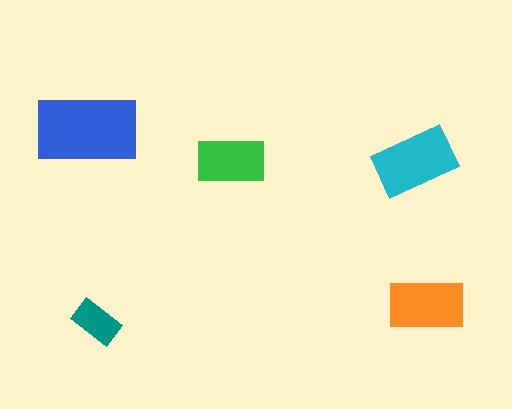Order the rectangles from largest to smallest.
the blue one, the cyan one, the orange one, the green one, the teal one.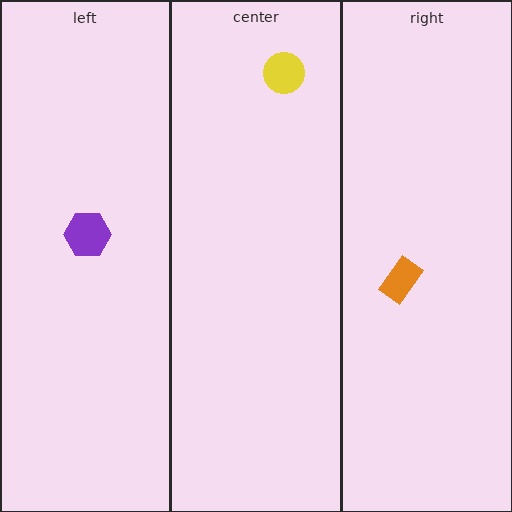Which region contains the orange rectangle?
The right region.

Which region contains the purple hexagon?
The left region.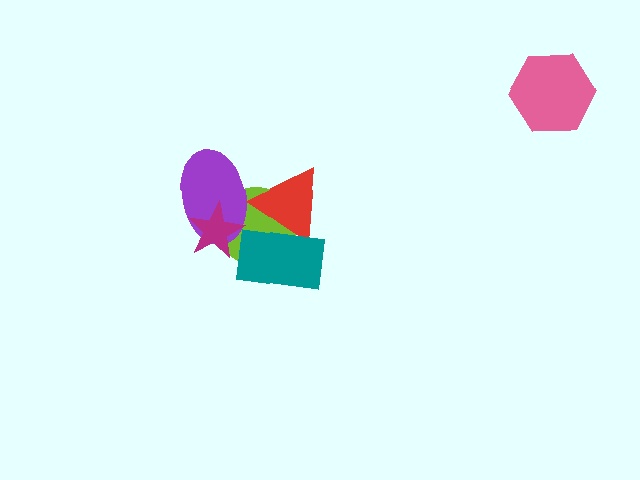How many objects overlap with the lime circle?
4 objects overlap with the lime circle.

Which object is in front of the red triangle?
The teal rectangle is in front of the red triangle.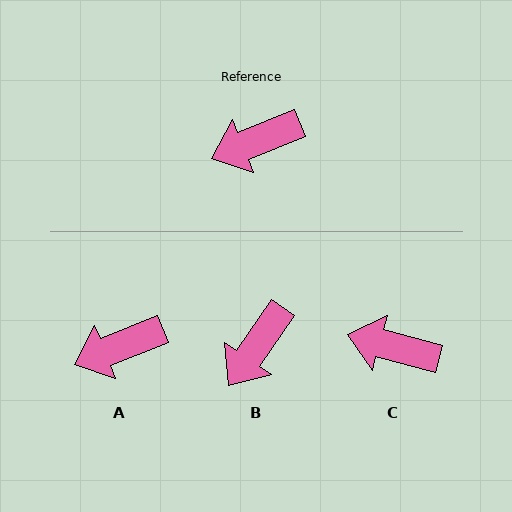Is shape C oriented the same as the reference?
No, it is off by about 37 degrees.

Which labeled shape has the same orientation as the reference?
A.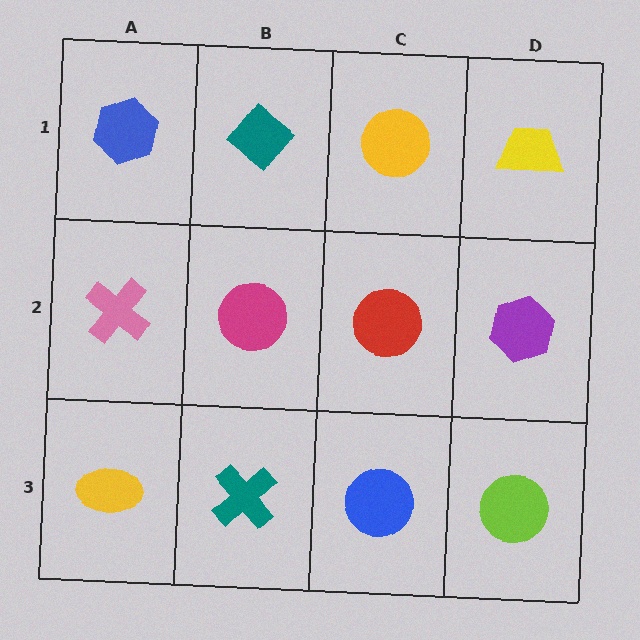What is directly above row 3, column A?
A pink cross.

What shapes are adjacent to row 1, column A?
A pink cross (row 2, column A), a teal diamond (row 1, column B).